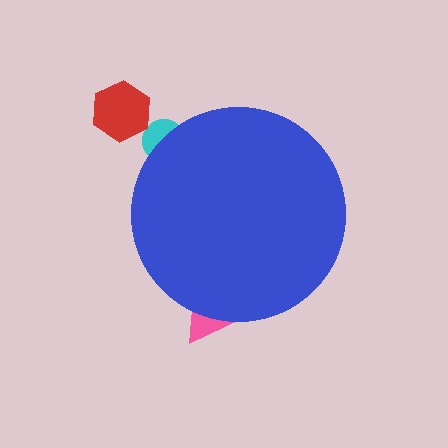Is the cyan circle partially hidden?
Yes, the cyan circle is partially hidden behind the blue circle.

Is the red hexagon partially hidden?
No, the red hexagon is fully visible.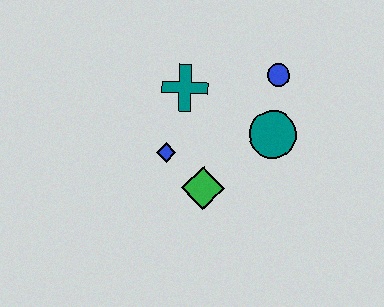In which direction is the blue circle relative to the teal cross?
The blue circle is to the right of the teal cross.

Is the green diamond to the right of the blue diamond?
Yes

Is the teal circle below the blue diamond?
No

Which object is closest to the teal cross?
The blue diamond is closest to the teal cross.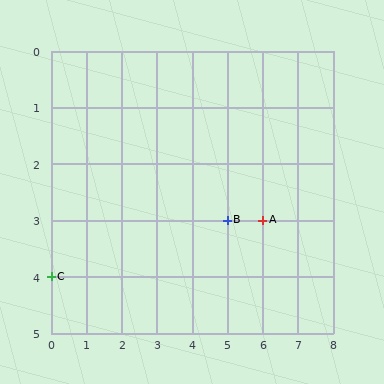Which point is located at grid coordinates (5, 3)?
Point B is at (5, 3).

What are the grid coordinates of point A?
Point A is at grid coordinates (6, 3).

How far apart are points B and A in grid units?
Points B and A are 1 column apart.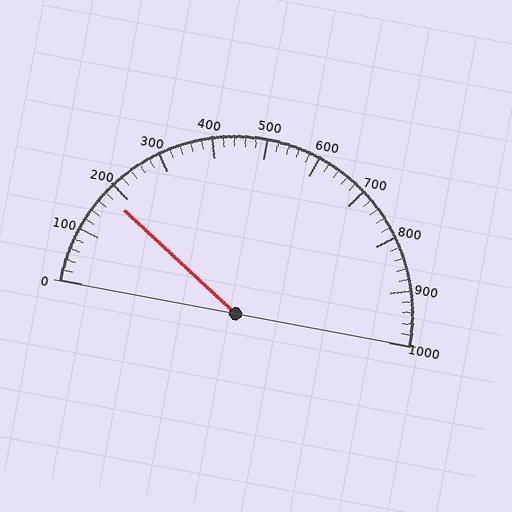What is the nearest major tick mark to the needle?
The nearest major tick mark is 200.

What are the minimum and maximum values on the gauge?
The gauge ranges from 0 to 1000.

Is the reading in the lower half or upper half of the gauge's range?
The reading is in the lower half of the range (0 to 1000).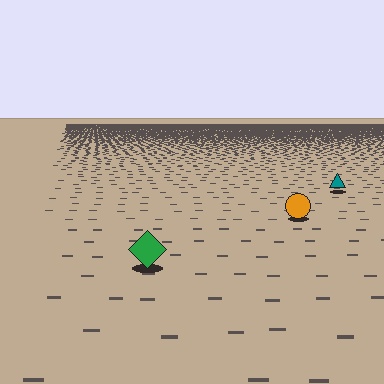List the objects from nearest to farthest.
From nearest to farthest: the green diamond, the orange circle, the teal triangle.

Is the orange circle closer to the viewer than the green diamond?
No. The green diamond is closer — you can tell from the texture gradient: the ground texture is coarser near it.